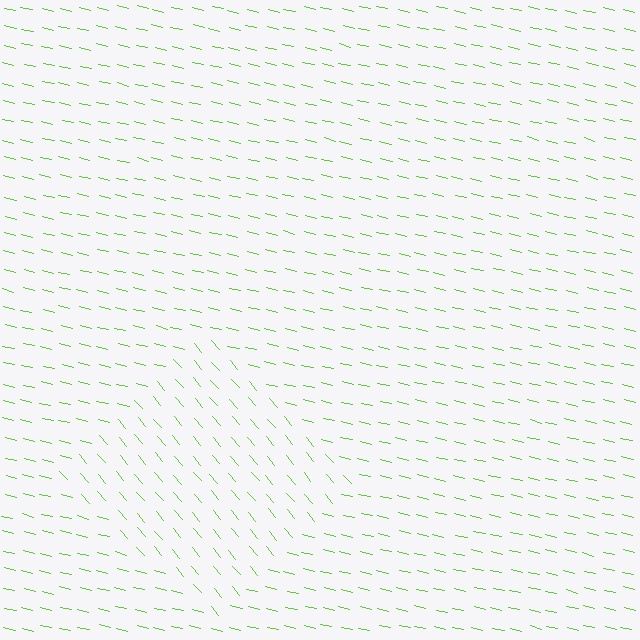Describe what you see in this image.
The image is filled with small lime line segments. A diamond region in the image has lines oriented differently from the surrounding lines, creating a visible texture boundary.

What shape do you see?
I see a diamond.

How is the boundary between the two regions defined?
The boundary is defined purely by a change in line orientation (approximately 37 degrees difference). All lines are the same color and thickness.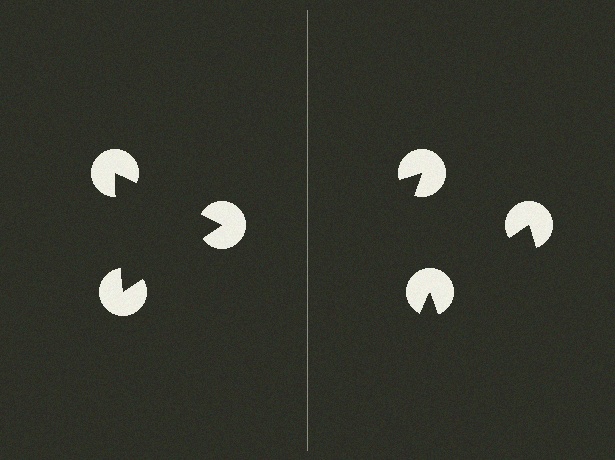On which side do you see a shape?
An illusory triangle appears on the left side. On the right side the wedge cuts are rotated, so no coherent shape forms.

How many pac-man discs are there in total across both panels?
6 — 3 on each side.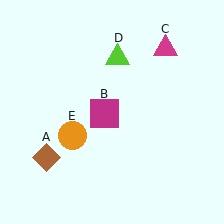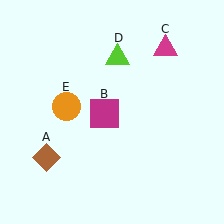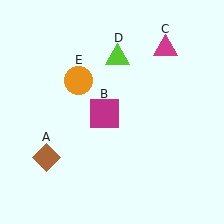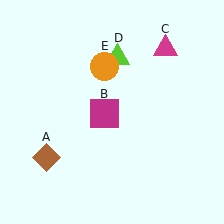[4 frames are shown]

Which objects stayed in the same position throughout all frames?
Brown diamond (object A) and magenta square (object B) and magenta triangle (object C) and lime triangle (object D) remained stationary.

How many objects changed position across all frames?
1 object changed position: orange circle (object E).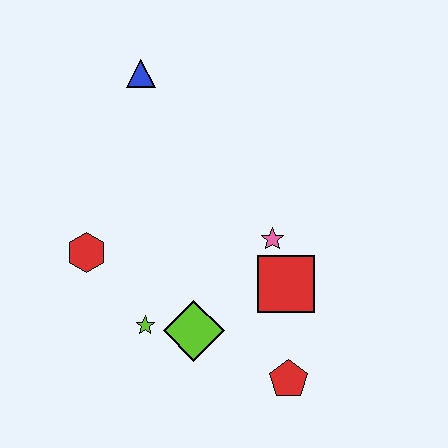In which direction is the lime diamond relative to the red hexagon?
The lime diamond is to the right of the red hexagon.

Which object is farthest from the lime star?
The blue triangle is farthest from the lime star.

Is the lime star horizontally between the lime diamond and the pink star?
No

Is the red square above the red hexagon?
No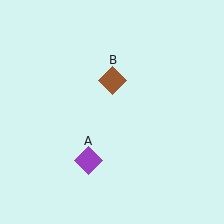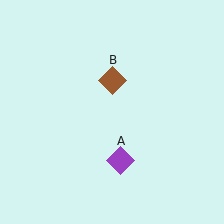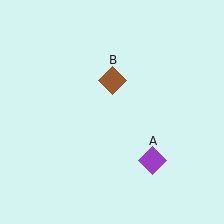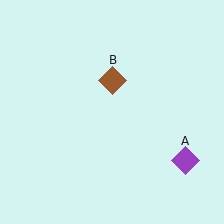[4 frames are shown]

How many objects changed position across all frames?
1 object changed position: purple diamond (object A).